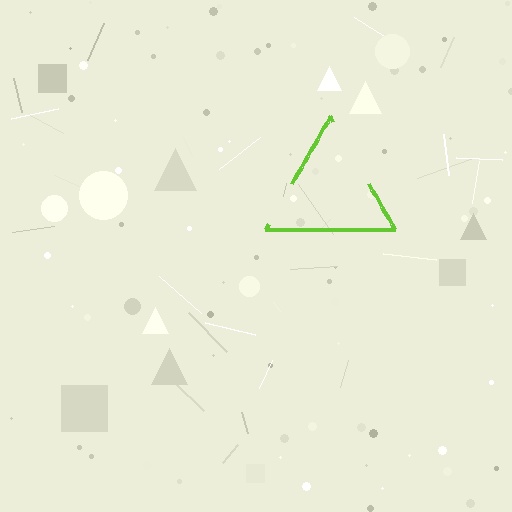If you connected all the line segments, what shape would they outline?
They would outline a triangle.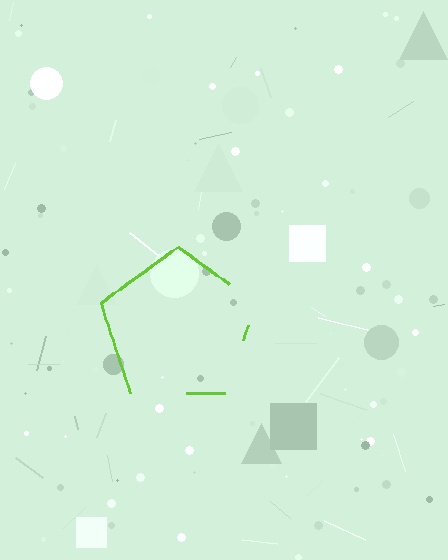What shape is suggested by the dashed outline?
The dashed outline suggests a pentagon.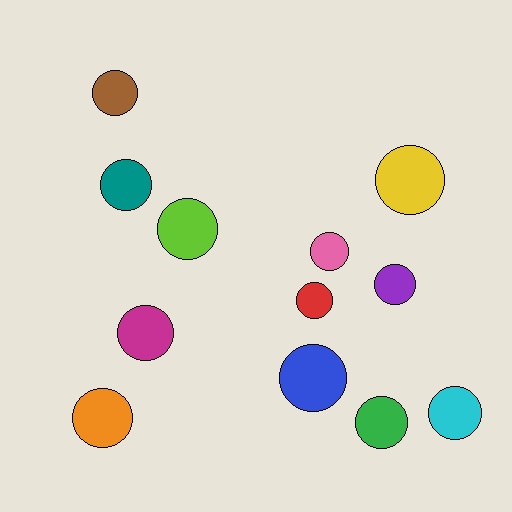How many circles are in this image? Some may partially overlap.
There are 12 circles.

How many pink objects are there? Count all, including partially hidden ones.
There is 1 pink object.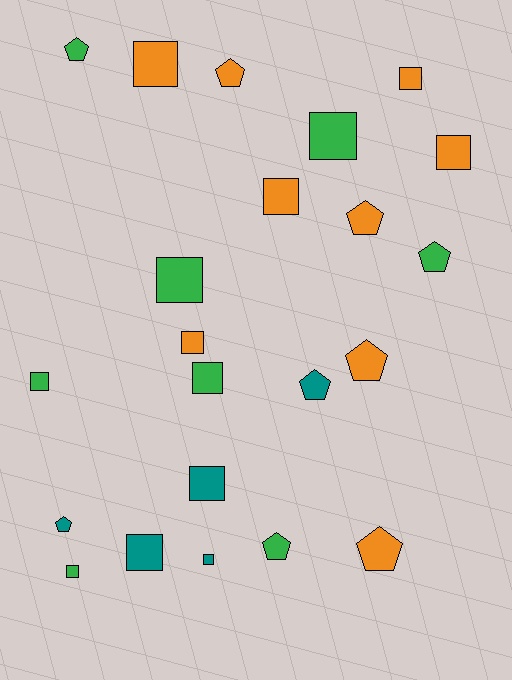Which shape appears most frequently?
Square, with 13 objects.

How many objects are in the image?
There are 22 objects.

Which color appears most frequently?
Orange, with 9 objects.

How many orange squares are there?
There are 5 orange squares.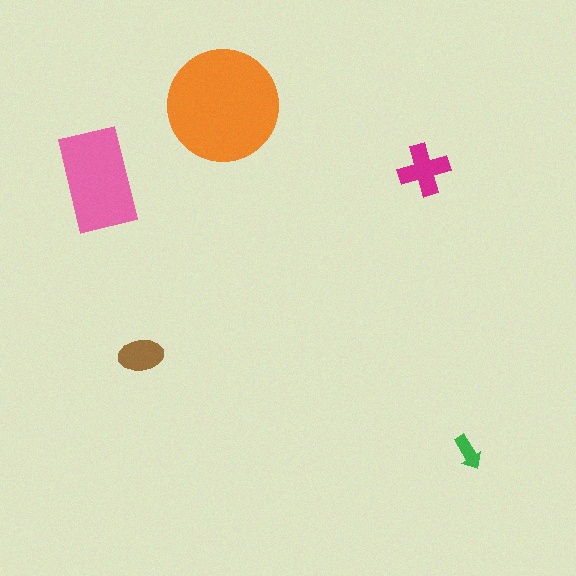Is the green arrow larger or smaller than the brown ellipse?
Smaller.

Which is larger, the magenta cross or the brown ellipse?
The magenta cross.